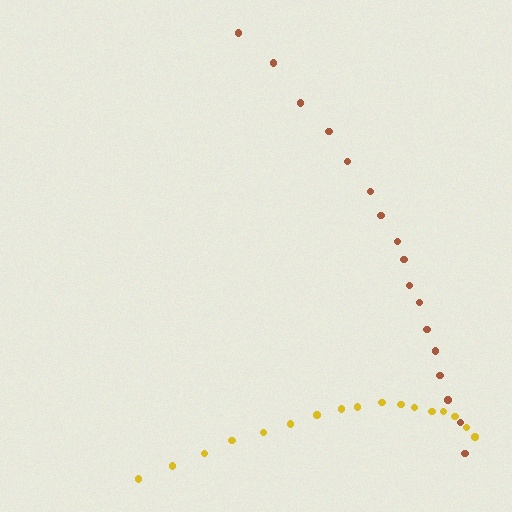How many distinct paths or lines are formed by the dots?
There are 2 distinct paths.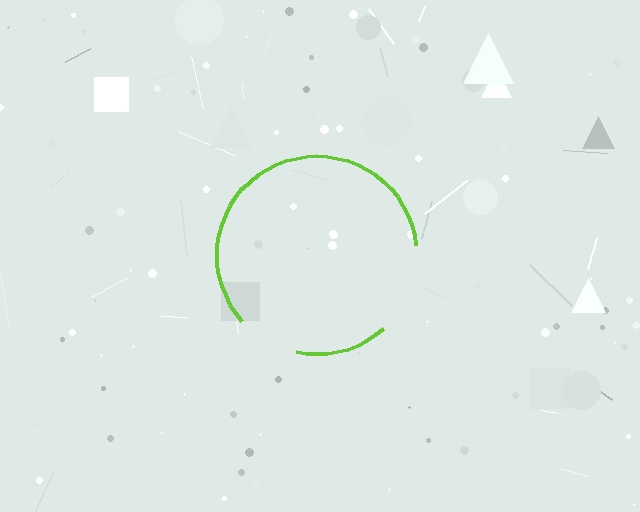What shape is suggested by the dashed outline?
The dashed outline suggests a circle.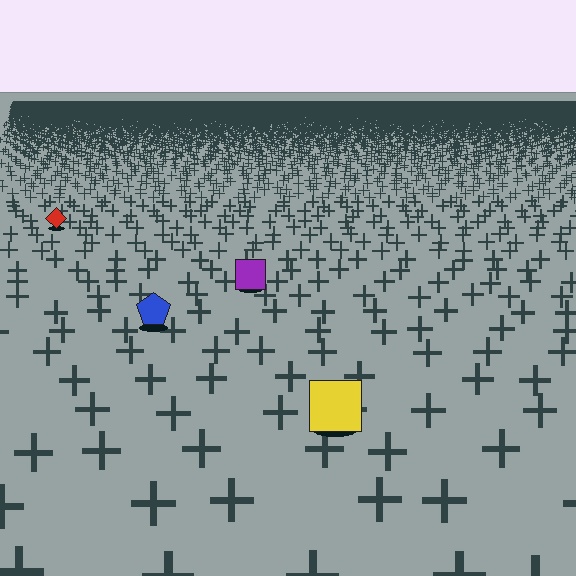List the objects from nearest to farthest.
From nearest to farthest: the yellow square, the blue pentagon, the purple square, the red diamond.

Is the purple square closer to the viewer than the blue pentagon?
No. The blue pentagon is closer — you can tell from the texture gradient: the ground texture is coarser near it.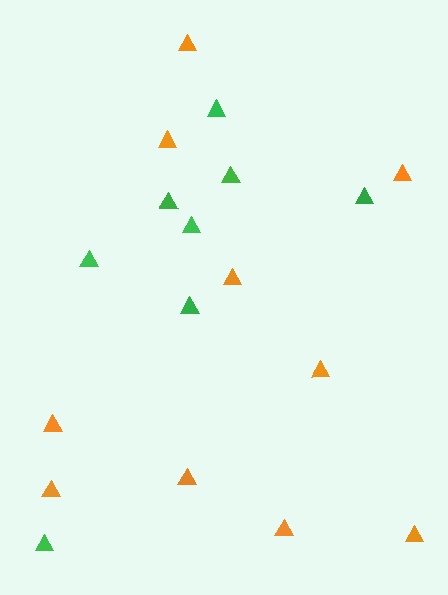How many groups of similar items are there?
There are 2 groups: one group of orange triangles (10) and one group of green triangles (8).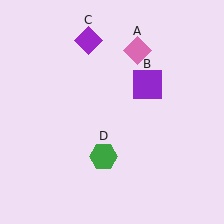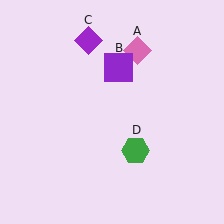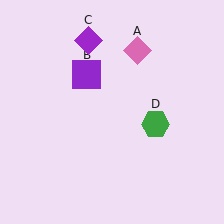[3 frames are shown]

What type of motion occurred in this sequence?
The purple square (object B), green hexagon (object D) rotated counterclockwise around the center of the scene.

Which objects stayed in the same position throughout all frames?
Pink diamond (object A) and purple diamond (object C) remained stationary.